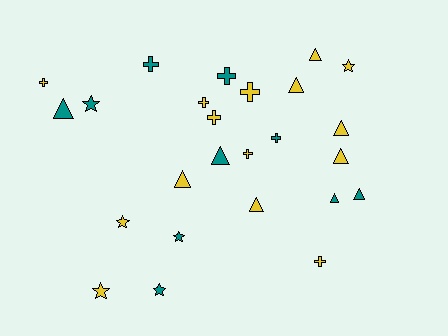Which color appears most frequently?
Yellow, with 15 objects.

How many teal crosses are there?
There are 3 teal crosses.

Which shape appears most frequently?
Triangle, with 10 objects.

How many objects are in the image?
There are 25 objects.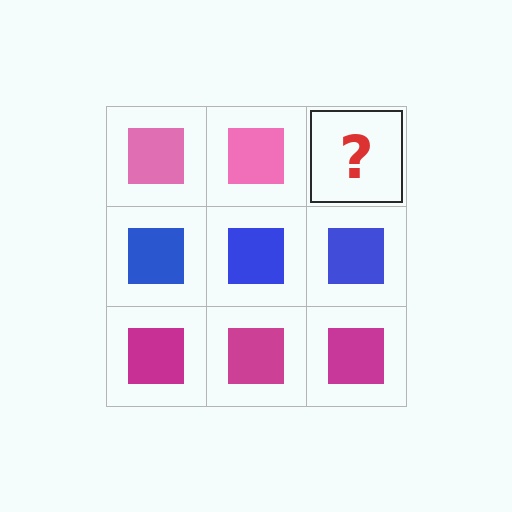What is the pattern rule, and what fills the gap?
The rule is that each row has a consistent color. The gap should be filled with a pink square.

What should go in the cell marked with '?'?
The missing cell should contain a pink square.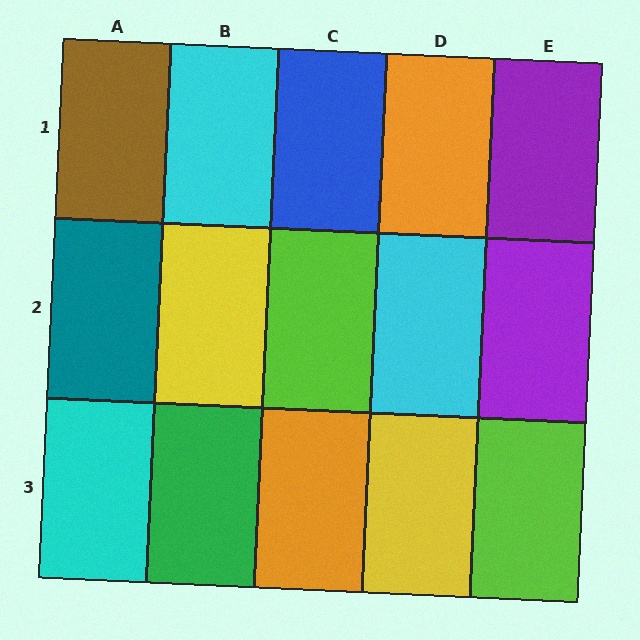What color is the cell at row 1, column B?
Cyan.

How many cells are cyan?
3 cells are cyan.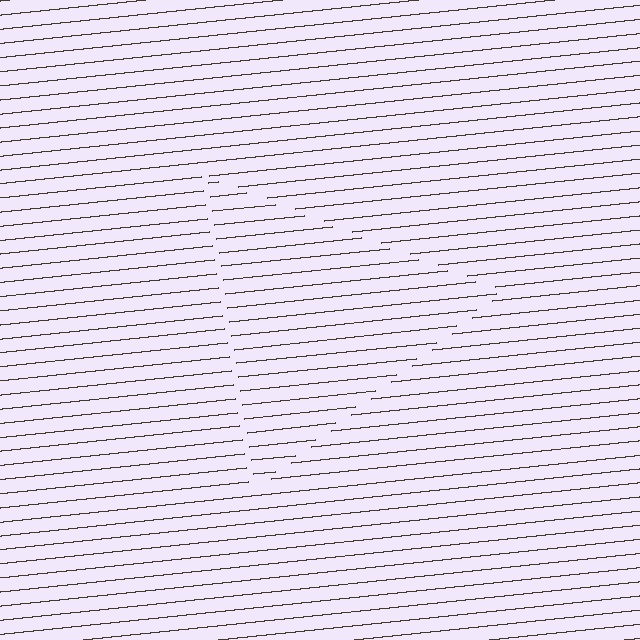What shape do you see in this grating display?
An illusory triangle. The interior of the shape contains the same grating, shifted by half a period — the contour is defined by the phase discontinuity where line-ends from the inner and outer gratings abut.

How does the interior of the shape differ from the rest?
The interior of the shape contains the same grating, shifted by half a period — the contour is defined by the phase discontinuity where line-ends from the inner and outer gratings abut.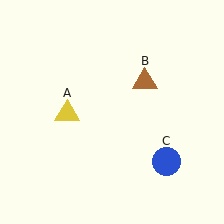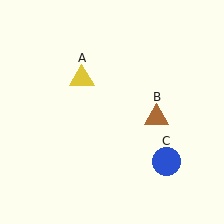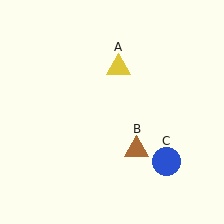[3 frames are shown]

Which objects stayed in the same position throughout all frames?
Blue circle (object C) remained stationary.